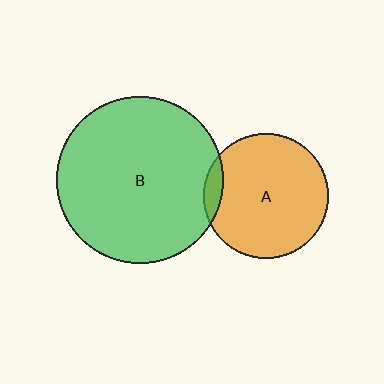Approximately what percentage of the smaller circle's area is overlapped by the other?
Approximately 5%.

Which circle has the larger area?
Circle B (green).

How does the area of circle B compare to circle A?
Approximately 1.8 times.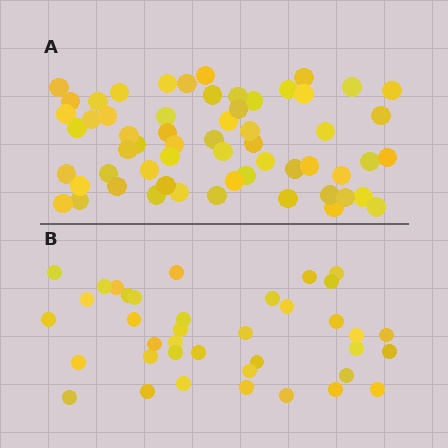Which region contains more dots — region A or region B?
Region A (the top region) has more dots.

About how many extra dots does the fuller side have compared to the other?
Region A has approximately 20 more dots than region B.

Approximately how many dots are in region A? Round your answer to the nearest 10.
About 60 dots. (The exact count is 59, which rounds to 60.)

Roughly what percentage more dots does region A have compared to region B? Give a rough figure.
About 55% more.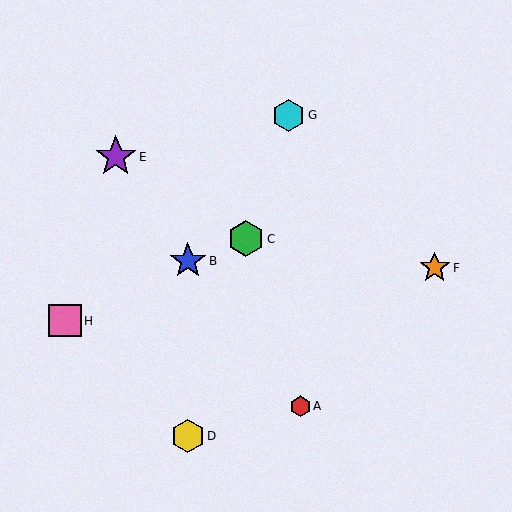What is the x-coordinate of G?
Object G is at x≈289.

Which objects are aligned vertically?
Objects B, D are aligned vertically.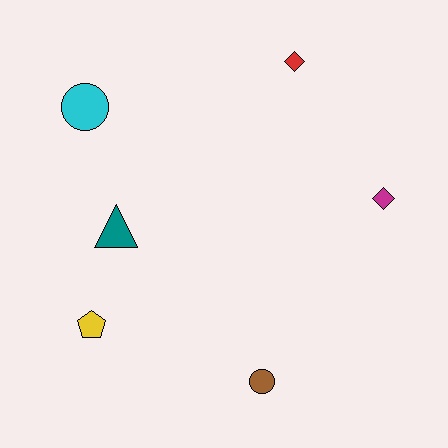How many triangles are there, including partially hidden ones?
There is 1 triangle.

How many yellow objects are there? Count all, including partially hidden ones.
There is 1 yellow object.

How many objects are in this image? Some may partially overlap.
There are 6 objects.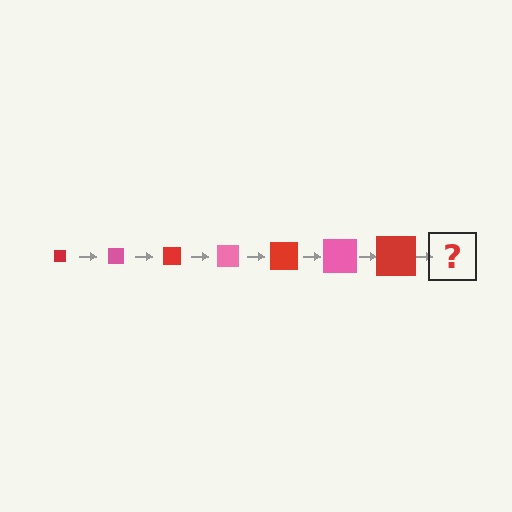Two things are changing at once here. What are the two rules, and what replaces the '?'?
The two rules are that the square grows larger each step and the color cycles through red and pink. The '?' should be a pink square, larger than the previous one.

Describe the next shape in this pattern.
It should be a pink square, larger than the previous one.